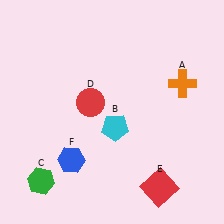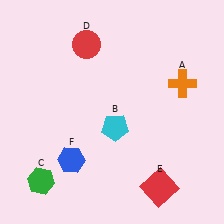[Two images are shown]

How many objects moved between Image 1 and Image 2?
1 object moved between the two images.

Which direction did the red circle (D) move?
The red circle (D) moved up.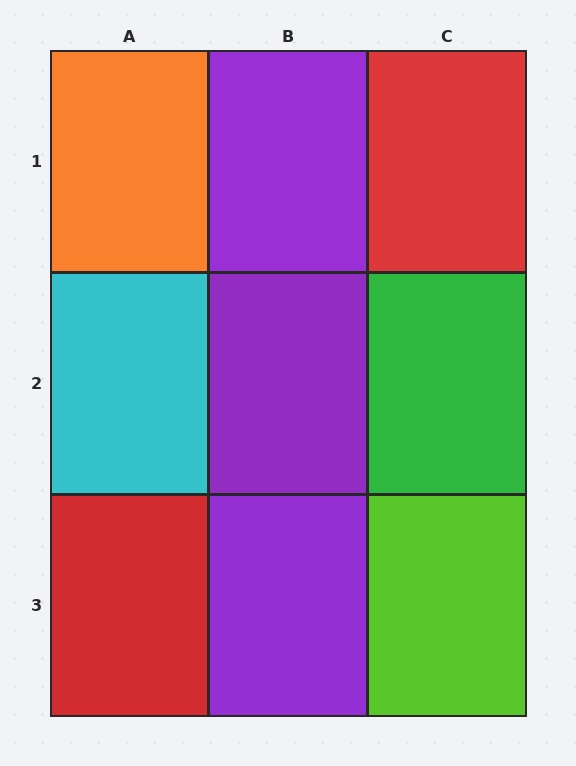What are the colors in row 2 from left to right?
Cyan, purple, green.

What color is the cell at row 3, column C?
Lime.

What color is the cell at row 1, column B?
Purple.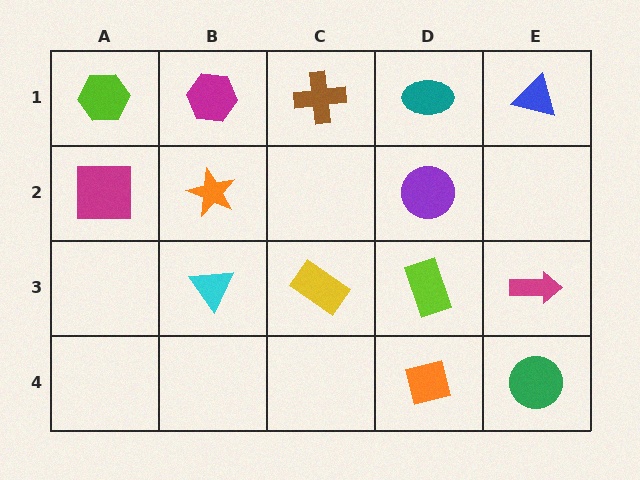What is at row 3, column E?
A magenta arrow.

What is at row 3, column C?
A yellow rectangle.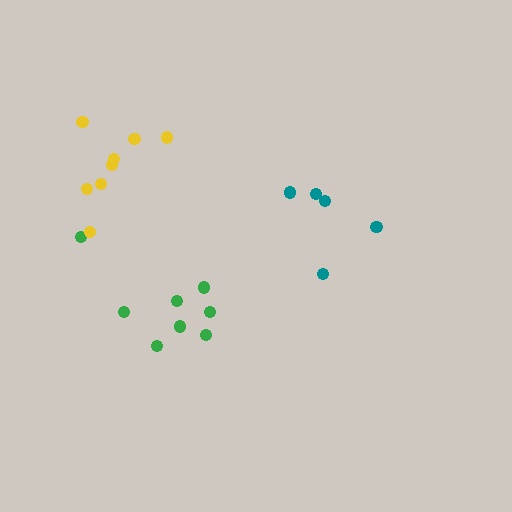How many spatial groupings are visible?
There are 3 spatial groupings.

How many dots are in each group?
Group 1: 8 dots, Group 2: 8 dots, Group 3: 5 dots (21 total).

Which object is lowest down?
The green cluster is bottommost.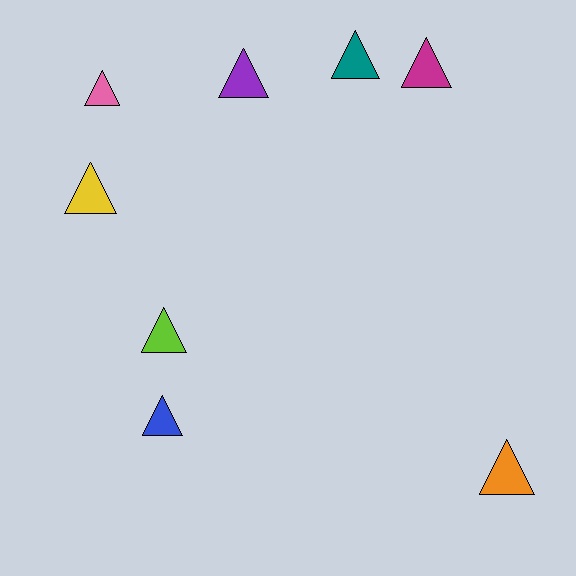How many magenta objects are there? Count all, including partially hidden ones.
There is 1 magenta object.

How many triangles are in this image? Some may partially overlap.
There are 8 triangles.